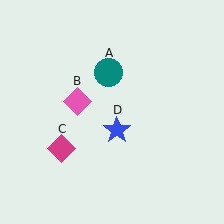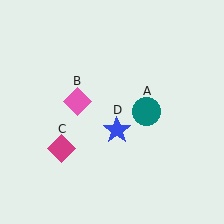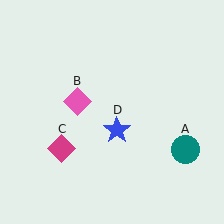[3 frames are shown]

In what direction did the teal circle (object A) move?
The teal circle (object A) moved down and to the right.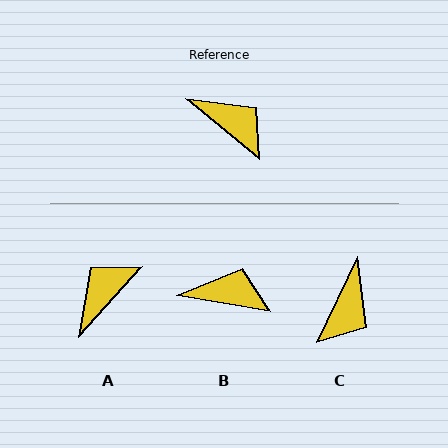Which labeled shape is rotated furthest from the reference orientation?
A, about 88 degrees away.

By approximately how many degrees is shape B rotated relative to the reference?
Approximately 30 degrees counter-clockwise.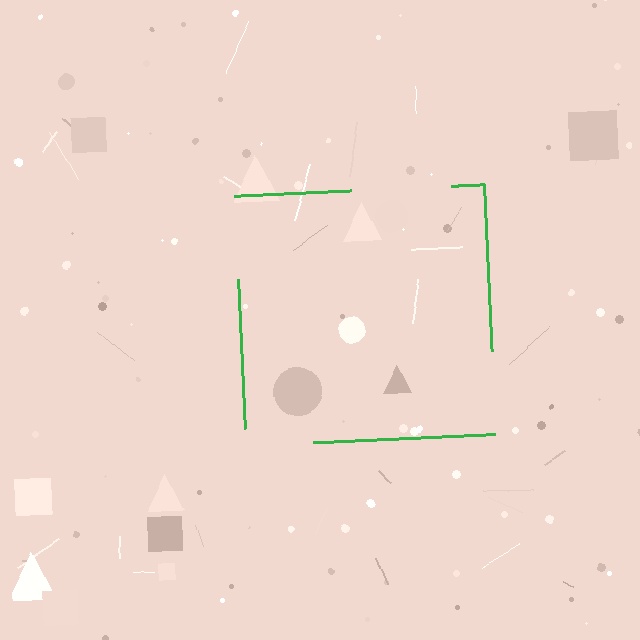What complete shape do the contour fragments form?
The contour fragments form a square.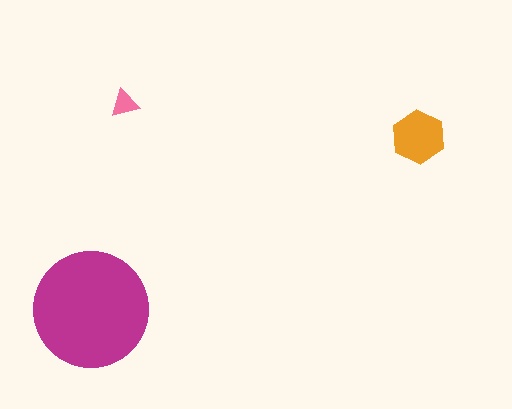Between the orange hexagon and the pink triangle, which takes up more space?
The orange hexagon.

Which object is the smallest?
The pink triangle.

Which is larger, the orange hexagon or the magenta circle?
The magenta circle.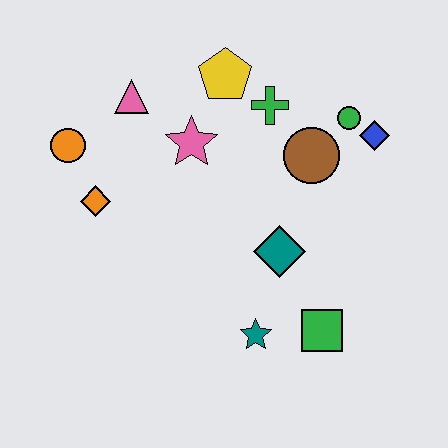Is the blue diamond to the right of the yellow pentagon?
Yes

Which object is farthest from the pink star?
The green square is farthest from the pink star.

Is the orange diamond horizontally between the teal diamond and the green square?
No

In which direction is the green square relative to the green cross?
The green square is below the green cross.